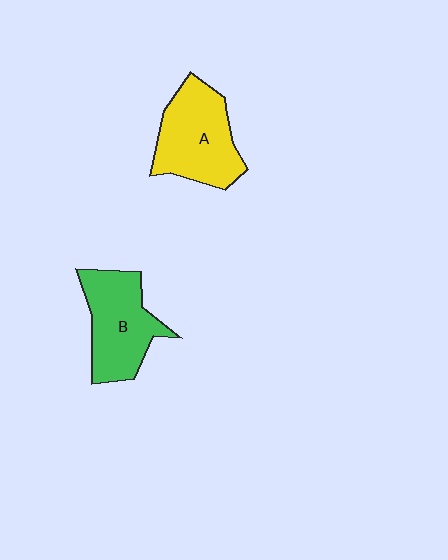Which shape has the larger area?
Shape A (yellow).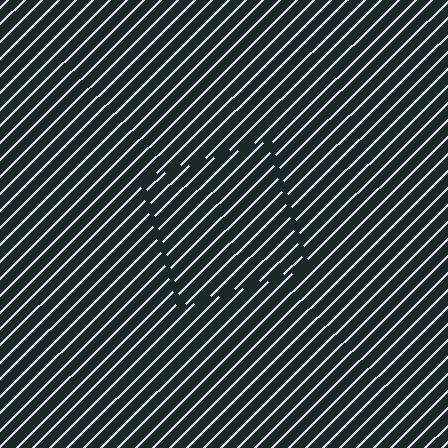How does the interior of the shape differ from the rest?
The interior of the shape contains the same grating, shifted by half a period — the contour is defined by the phase discontinuity where line-ends from the inner and outer gratings abut.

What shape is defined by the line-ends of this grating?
An illusory square. The interior of the shape contains the same grating, shifted by half a period — the contour is defined by the phase discontinuity where line-ends from the inner and outer gratings abut.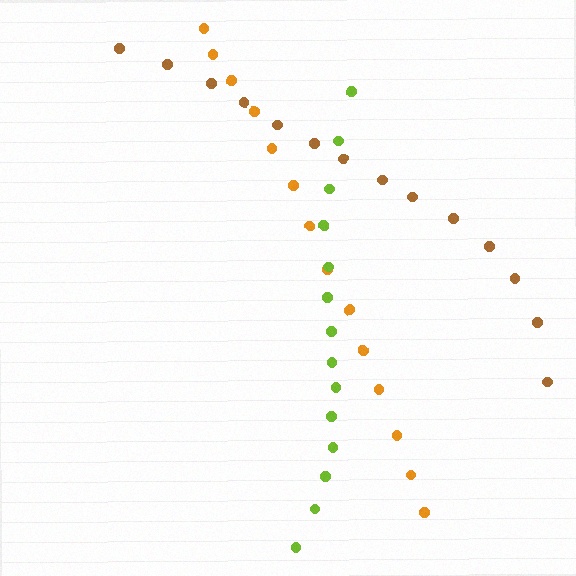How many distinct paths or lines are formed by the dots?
There are 3 distinct paths.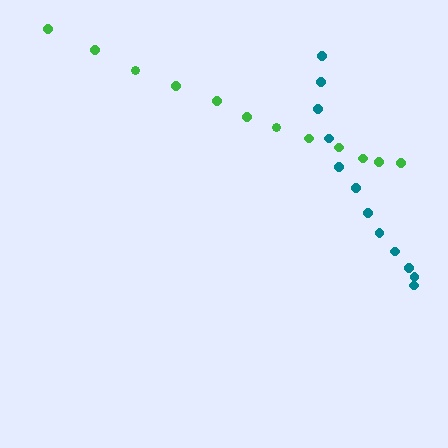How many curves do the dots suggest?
There are 2 distinct paths.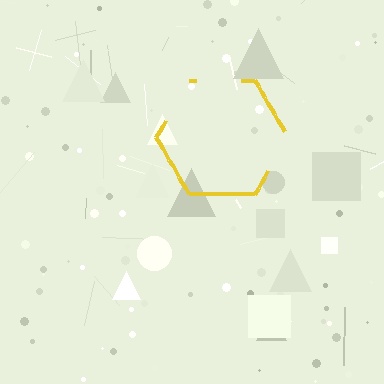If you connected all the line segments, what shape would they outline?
They would outline a hexagon.